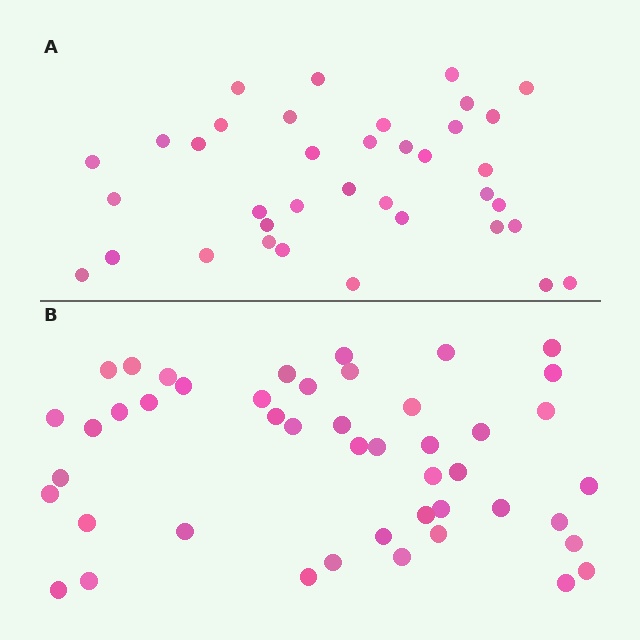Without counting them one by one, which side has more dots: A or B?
Region B (the bottom region) has more dots.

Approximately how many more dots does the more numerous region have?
Region B has roughly 8 or so more dots than region A.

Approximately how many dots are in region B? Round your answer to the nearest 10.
About 50 dots. (The exact count is 46, which rounds to 50.)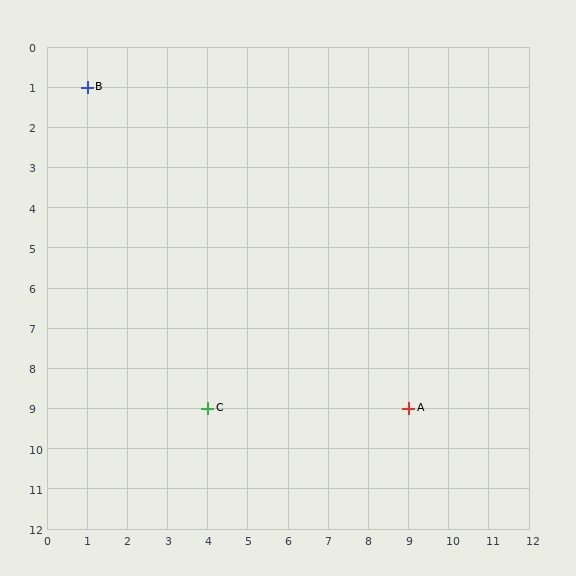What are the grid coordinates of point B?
Point B is at grid coordinates (1, 1).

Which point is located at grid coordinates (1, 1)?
Point B is at (1, 1).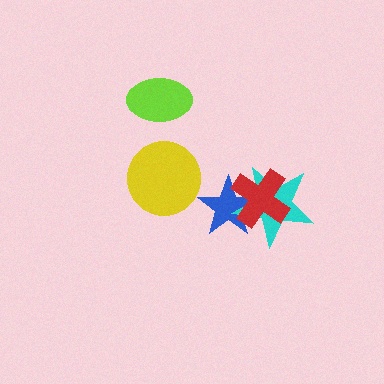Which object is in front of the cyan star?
The red cross is in front of the cyan star.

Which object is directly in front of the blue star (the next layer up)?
The cyan star is directly in front of the blue star.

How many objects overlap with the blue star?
2 objects overlap with the blue star.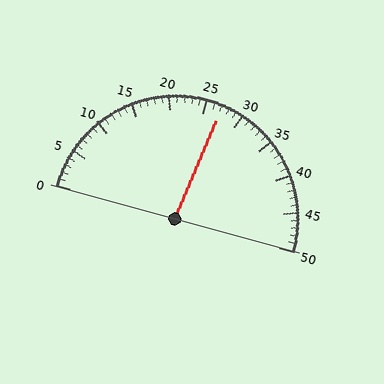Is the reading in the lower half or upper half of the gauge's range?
The reading is in the upper half of the range (0 to 50).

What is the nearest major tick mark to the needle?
The nearest major tick mark is 25.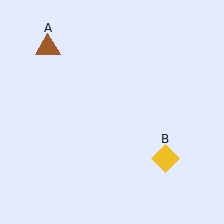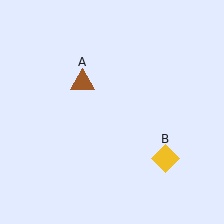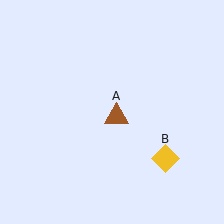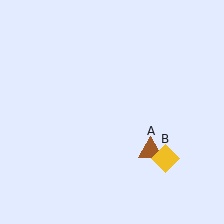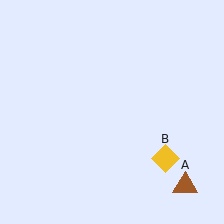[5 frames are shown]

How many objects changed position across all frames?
1 object changed position: brown triangle (object A).